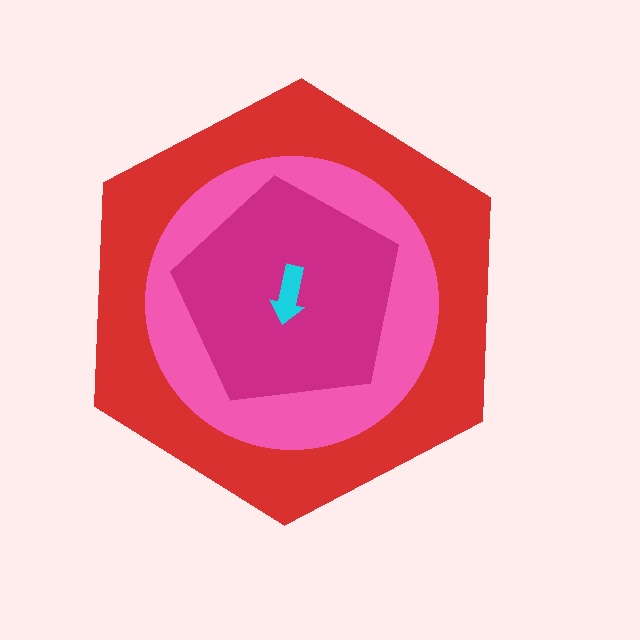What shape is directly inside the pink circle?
The magenta pentagon.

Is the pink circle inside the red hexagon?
Yes.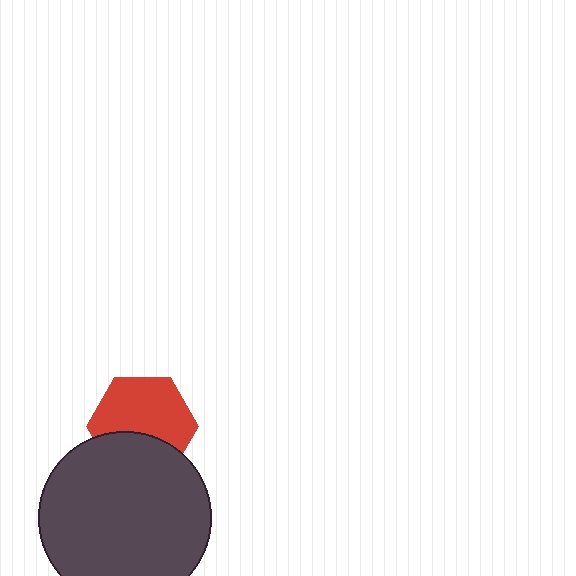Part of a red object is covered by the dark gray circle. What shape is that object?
It is a hexagon.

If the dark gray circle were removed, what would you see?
You would see the complete red hexagon.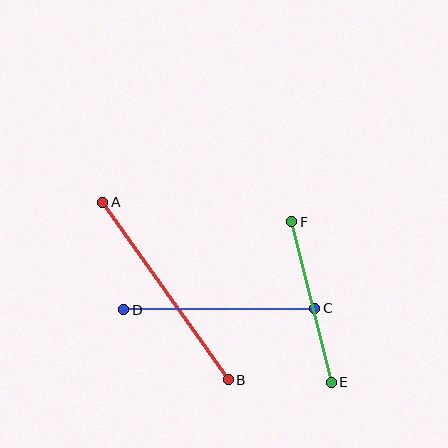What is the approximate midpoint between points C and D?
The midpoint is at approximately (219, 309) pixels.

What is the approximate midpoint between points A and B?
The midpoint is at approximately (165, 291) pixels.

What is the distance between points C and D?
The distance is approximately 191 pixels.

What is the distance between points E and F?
The distance is approximately 166 pixels.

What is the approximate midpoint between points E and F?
The midpoint is at approximately (312, 302) pixels.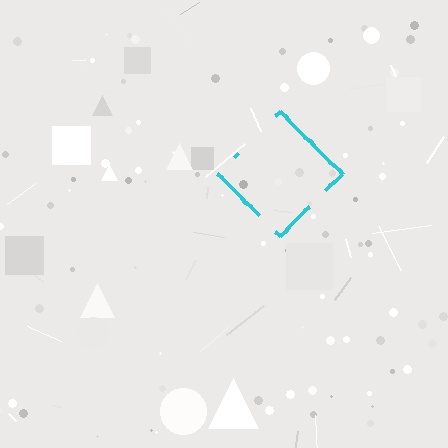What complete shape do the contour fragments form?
The contour fragments form a diamond.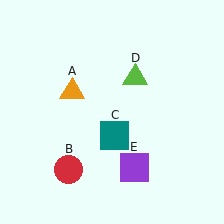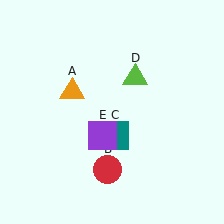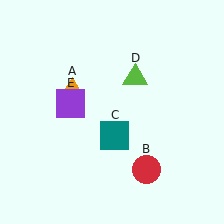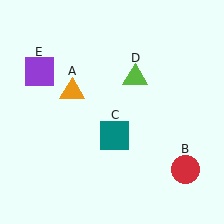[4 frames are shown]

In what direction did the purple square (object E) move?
The purple square (object E) moved up and to the left.